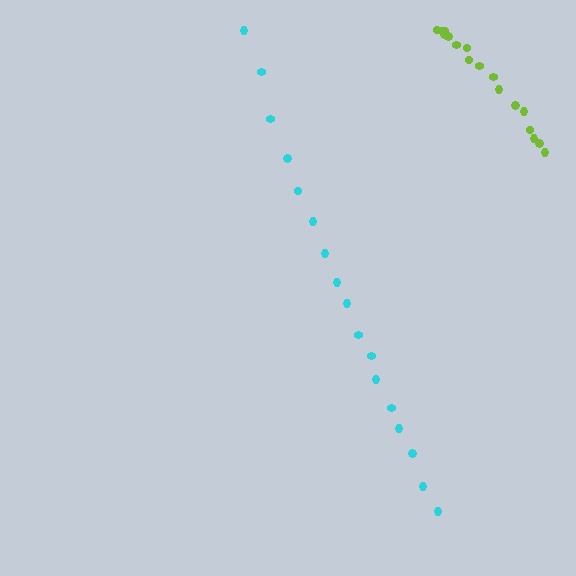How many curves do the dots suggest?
There are 2 distinct paths.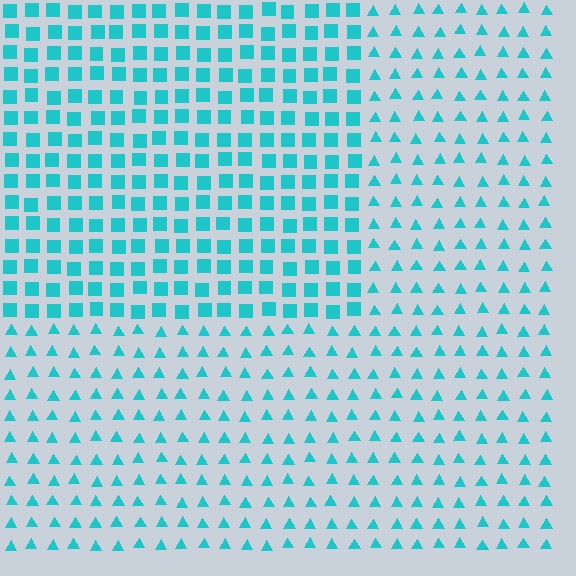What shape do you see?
I see a rectangle.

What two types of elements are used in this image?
The image uses squares inside the rectangle region and triangles outside it.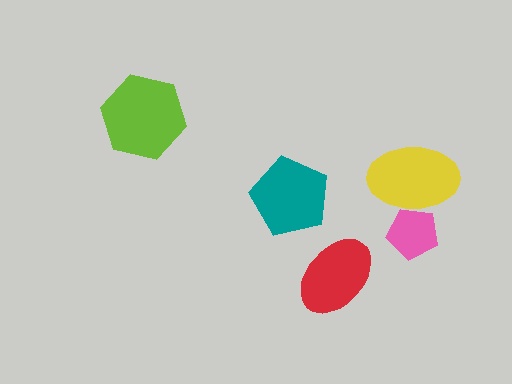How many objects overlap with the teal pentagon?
0 objects overlap with the teal pentagon.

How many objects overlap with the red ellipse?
0 objects overlap with the red ellipse.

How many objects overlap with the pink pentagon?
1 object overlaps with the pink pentagon.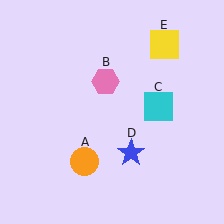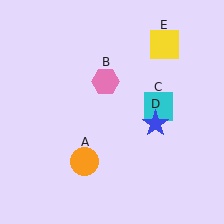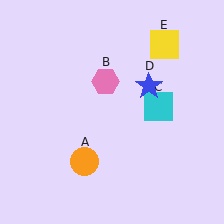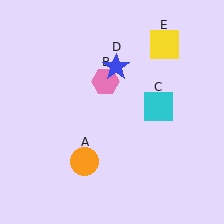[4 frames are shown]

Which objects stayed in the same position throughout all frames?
Orange circle (object A) and pink hexagon (object B) and cyan square (object C) and yellow square (object E) remained stationary.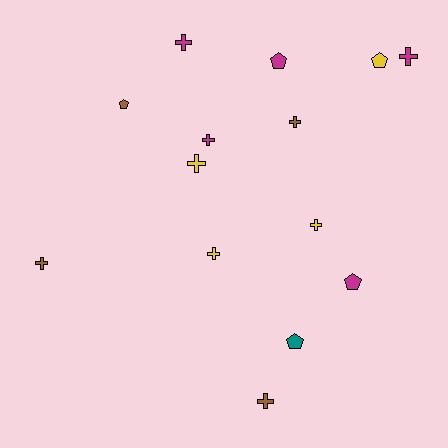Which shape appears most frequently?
Cross, with 9 objects.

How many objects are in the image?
There are 14 objects.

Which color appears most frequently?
Magenta, with 5 objects.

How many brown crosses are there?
There are 3 brown crosses.